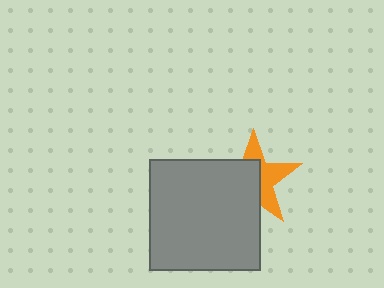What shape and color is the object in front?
The object in front is a gray square.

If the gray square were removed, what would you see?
You would see the complete orange star.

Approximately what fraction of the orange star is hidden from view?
Roughly 56% of the orange star is hidden behind the gray square.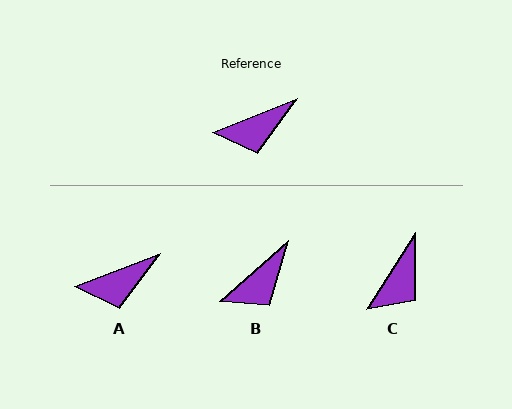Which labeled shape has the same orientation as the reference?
A.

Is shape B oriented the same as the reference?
No, it is off by about 20 degrees.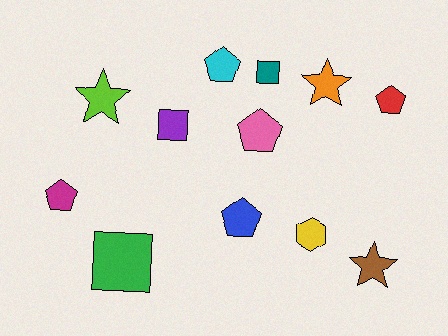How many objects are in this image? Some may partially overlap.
There are 12 objects.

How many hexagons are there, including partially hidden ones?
There is 1 hexagon.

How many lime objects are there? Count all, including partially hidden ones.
There is 1 lime object.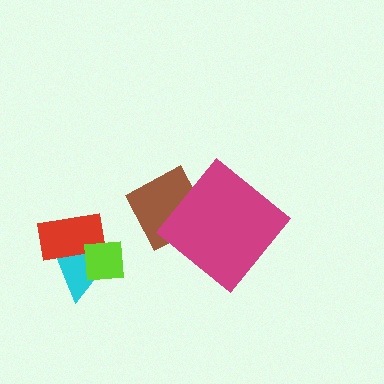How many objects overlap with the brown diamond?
1 object overlaps with the brown diamond.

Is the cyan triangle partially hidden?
Yes, it is partially covered by another shape.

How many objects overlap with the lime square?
2 objects overlap with the lime square.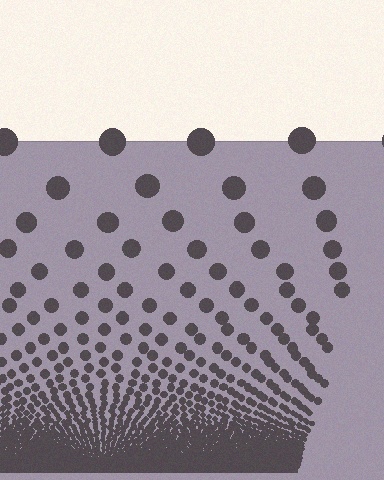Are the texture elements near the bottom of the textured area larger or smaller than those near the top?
Smaller. The gradient is inverted — elements near the bottom are smaller and denser.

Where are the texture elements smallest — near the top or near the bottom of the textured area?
Near the bottom.